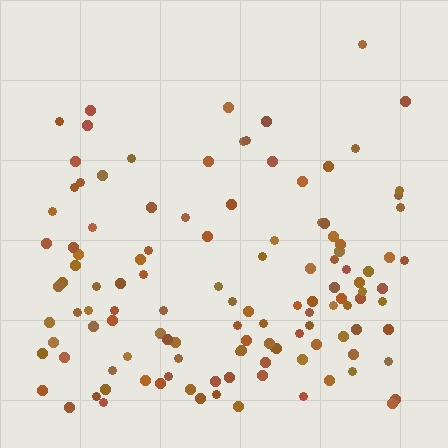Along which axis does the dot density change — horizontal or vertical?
Vertical.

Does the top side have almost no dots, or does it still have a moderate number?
Still a moderate number, just noticeably fewer than the bottom.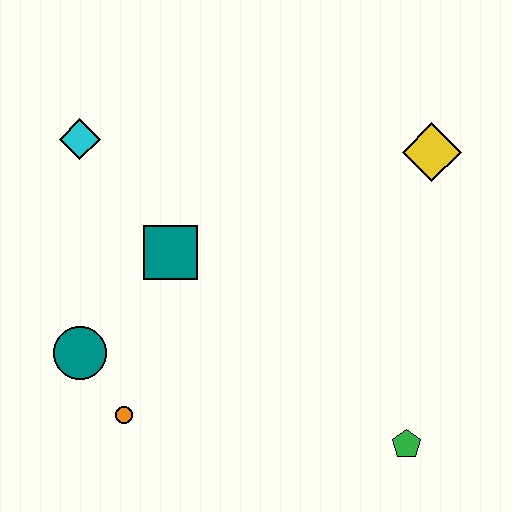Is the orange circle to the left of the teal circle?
No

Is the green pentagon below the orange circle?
Yes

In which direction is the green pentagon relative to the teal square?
The green pentagon is to the right of the teal square.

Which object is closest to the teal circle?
The orange circle is closest to the teal circle.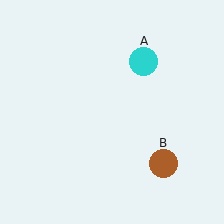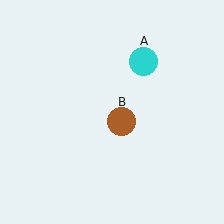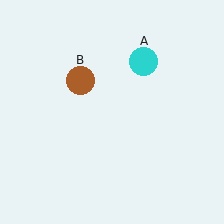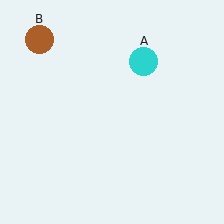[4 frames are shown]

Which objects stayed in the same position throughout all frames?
Cyan circle (object A) remained stationary.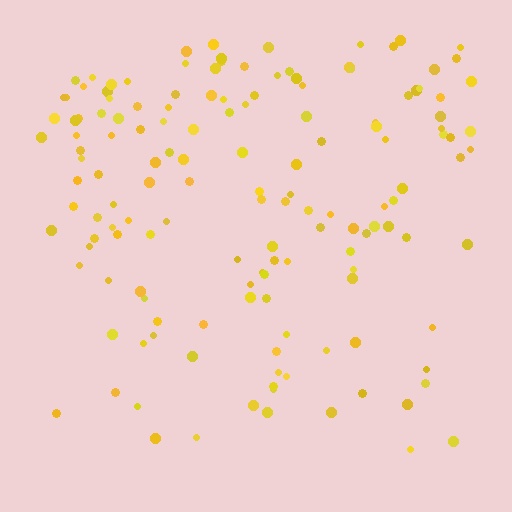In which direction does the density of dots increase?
From bottom to top, with the top side densest.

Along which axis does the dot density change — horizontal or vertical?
Vertical.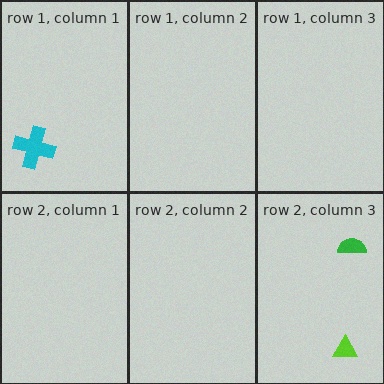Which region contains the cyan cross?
The row 1, column 1 region.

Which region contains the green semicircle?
The row 2, column 3 region.